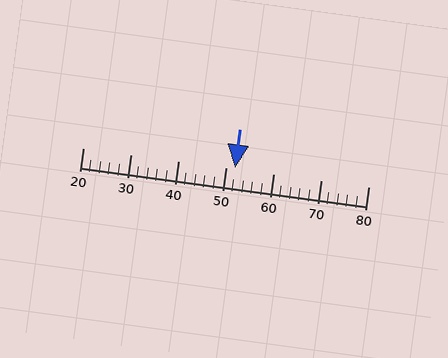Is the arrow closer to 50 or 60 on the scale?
The arrow is closer to 50.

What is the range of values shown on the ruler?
The ruler shows values from 20 to 80.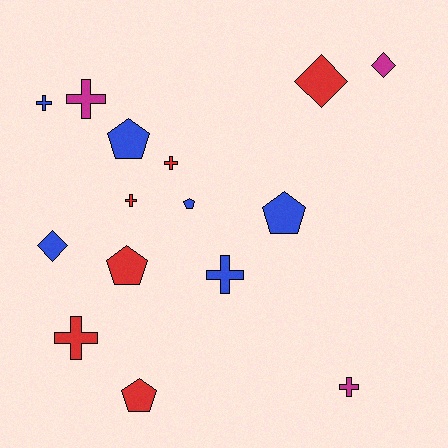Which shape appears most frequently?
Cross, with 7 objects.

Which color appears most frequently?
Red, with 6 objects.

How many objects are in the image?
There are 15 objects.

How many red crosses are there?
There are 3 red crosses.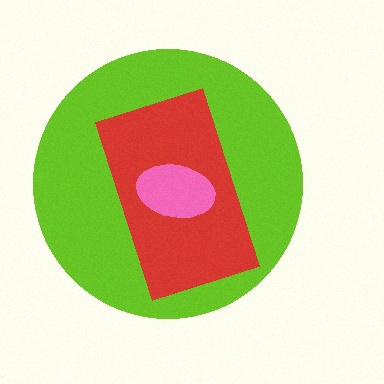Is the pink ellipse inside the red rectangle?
Yes.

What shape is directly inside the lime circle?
The red rectangle.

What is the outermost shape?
The lime circle.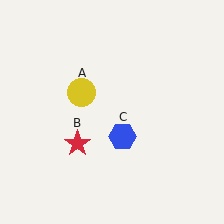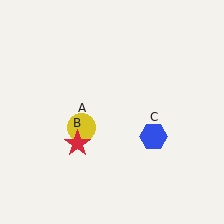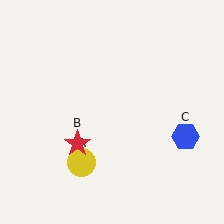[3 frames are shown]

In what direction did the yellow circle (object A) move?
The yellow circle (object A) moved down.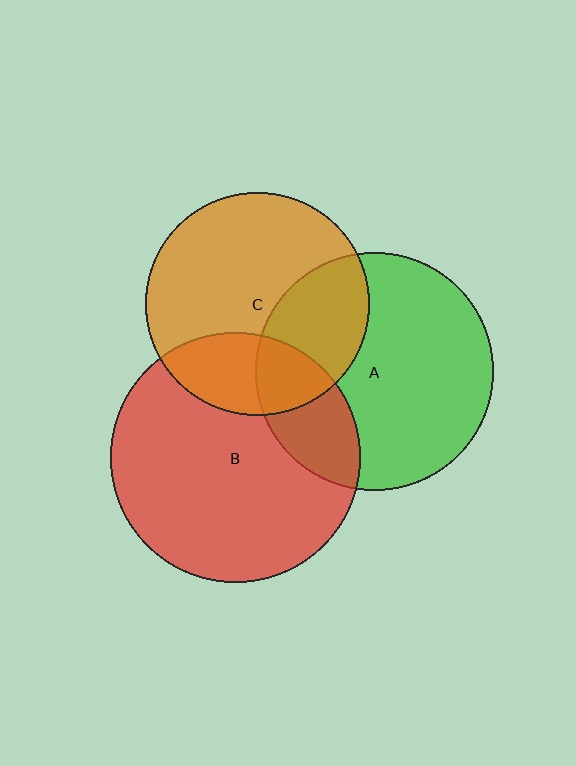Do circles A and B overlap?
Yes.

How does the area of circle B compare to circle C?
Approximately 1.3 times.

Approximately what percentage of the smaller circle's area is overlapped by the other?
Approximately 25%.